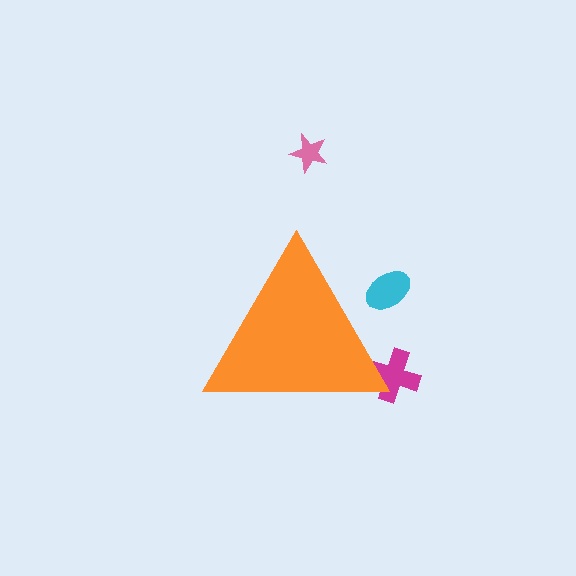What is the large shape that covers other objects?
An orange triangle.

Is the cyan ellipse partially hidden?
Yes, the cyan ellipse is partially hidden behind the orange triangle.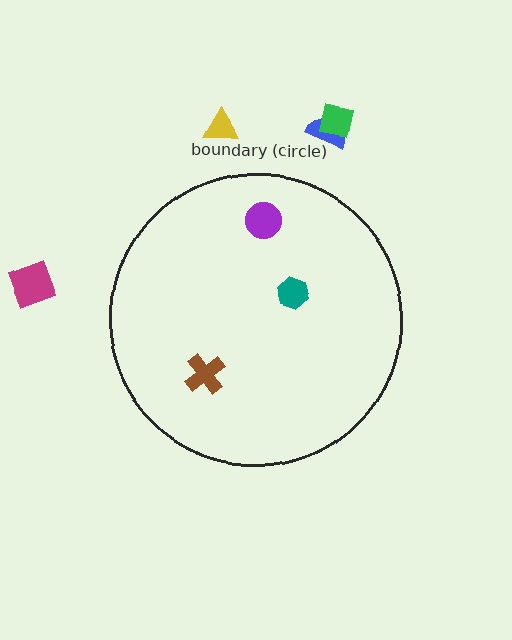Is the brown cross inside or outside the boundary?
Inside.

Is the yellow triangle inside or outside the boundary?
Outside.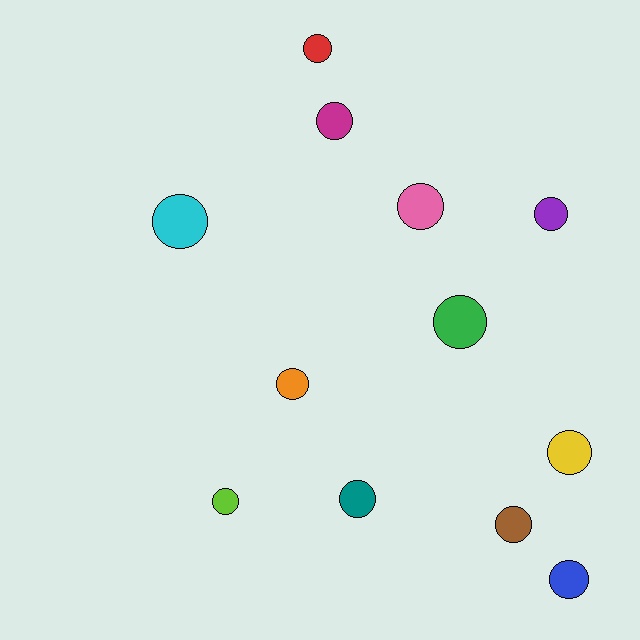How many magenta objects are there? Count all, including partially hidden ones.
There is 1 magenta object.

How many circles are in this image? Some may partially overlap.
There are 12 circles.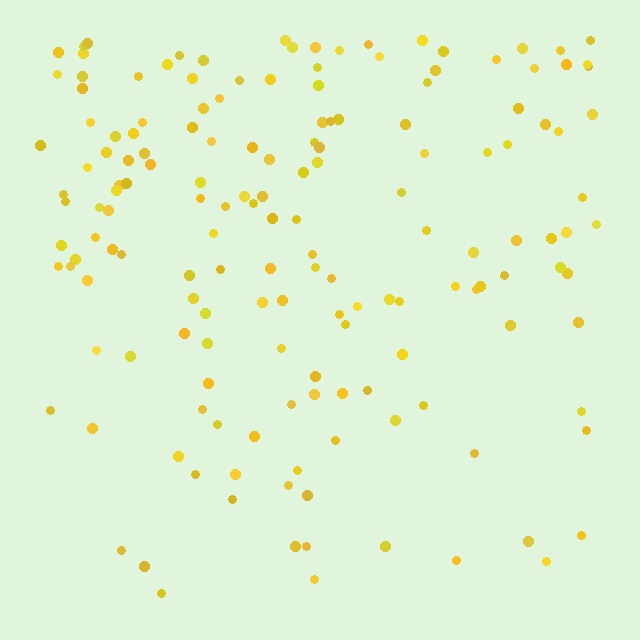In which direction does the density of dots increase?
From bottom to top, with the top side densest.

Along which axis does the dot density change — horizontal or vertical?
Vertical.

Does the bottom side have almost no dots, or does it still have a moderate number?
Still a moderate number, just noticeably fewer than the top.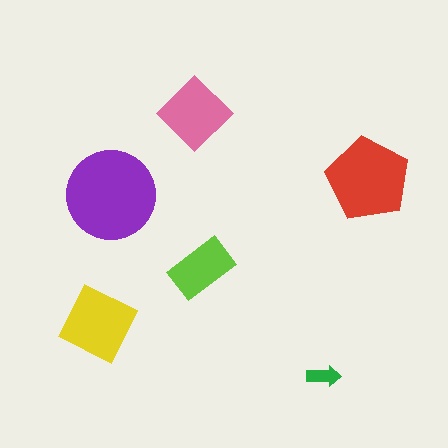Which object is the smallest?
The green arrow.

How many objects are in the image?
There are 6 objects in the image.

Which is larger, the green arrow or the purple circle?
The purple circle.